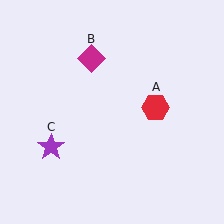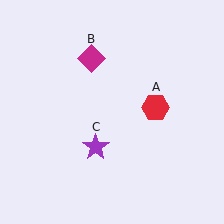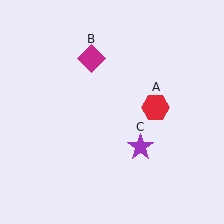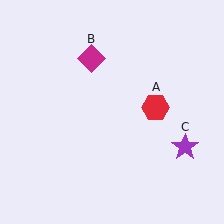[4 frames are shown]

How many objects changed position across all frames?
1 object changed position: purple star (object C).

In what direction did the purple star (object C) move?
The purple star (object C) moved right.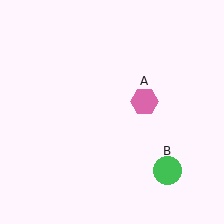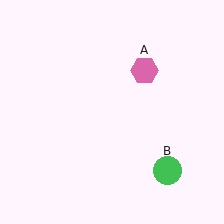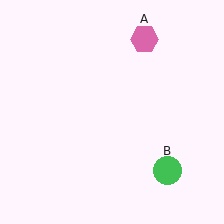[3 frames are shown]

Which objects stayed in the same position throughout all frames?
Green circle (object B) remained stationary.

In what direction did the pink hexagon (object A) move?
The pink hexagon (object A) moved up.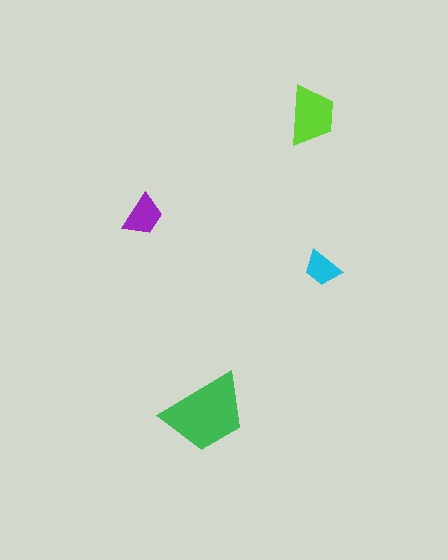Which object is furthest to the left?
The purple trapezoid is leftmost.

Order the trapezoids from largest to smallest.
the green one, the lime one, the purple one, the cyan one.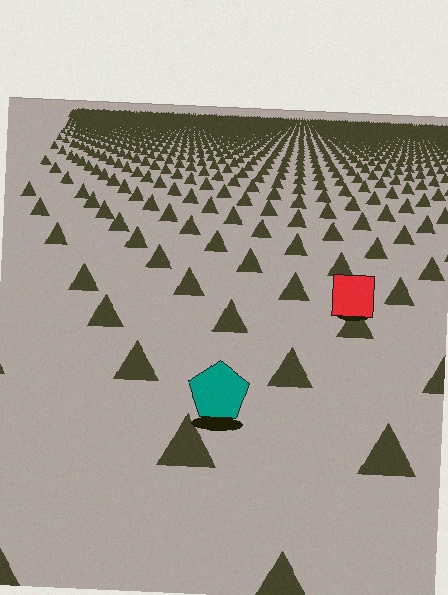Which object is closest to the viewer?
The teal pentagon is closest. The texture marks near it are larger and more spread out.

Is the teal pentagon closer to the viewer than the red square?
Yes. The teal pentagon is closer — you can tell from the texture gradient: the ground texture is coarser near it.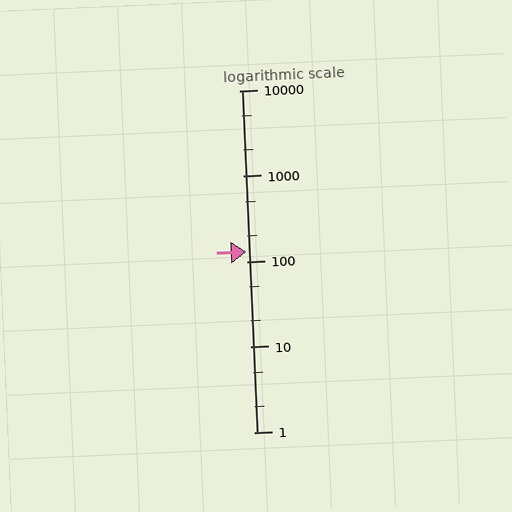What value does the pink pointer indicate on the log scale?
The pointer indicates approximately 130.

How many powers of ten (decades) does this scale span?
The scale spans 4 decades, from 1 to 10000.